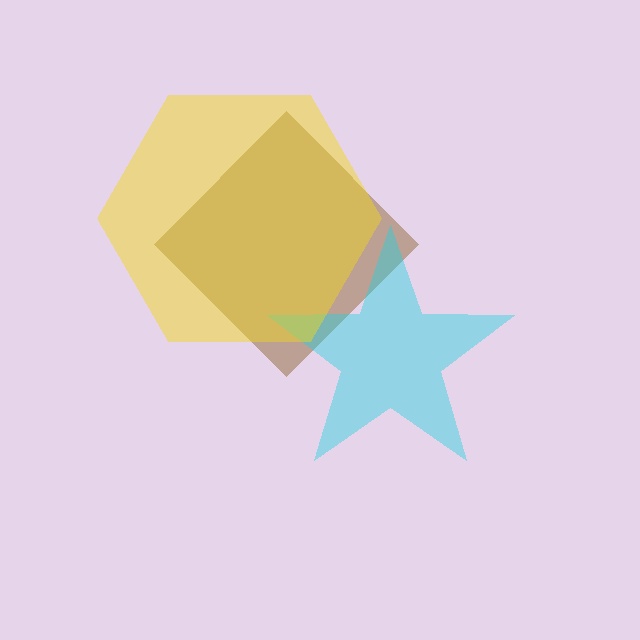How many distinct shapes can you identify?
There are 3 distinct shapes: a brown diamond, a cyan star, a yellow hexagon.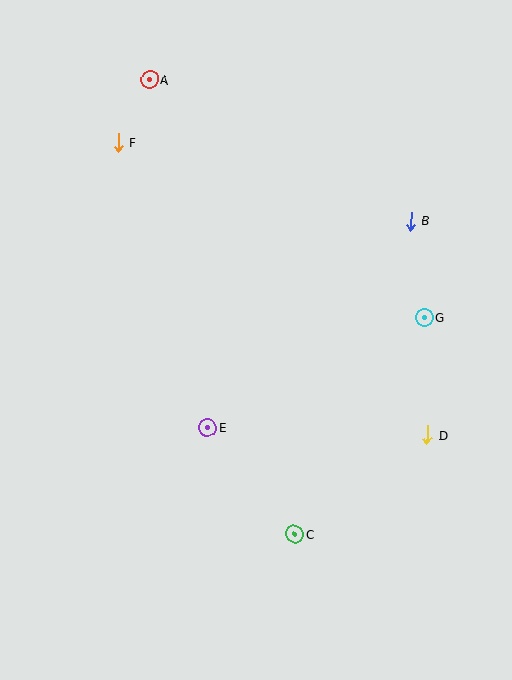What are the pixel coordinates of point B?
Point B is at (411, 221).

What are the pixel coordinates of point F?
Point F is at (118, 142).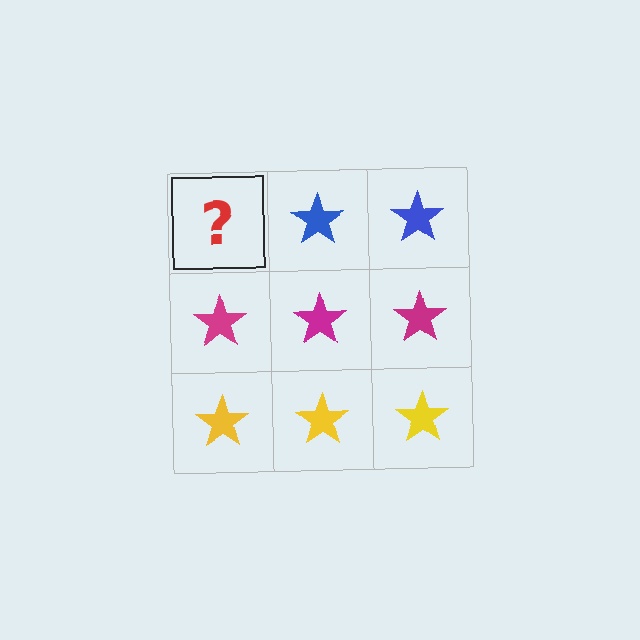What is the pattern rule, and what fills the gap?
The rule is that each row has a consistent color. The gap should be filled with a blue star.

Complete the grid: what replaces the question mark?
The question mark should be replaced with a blue star.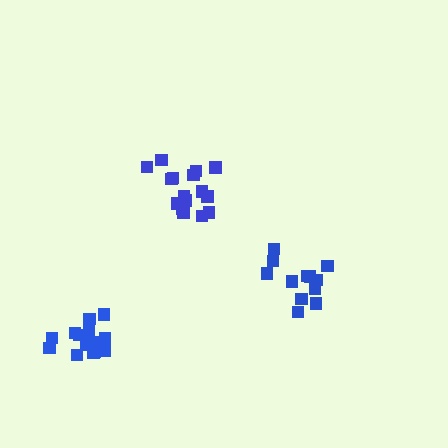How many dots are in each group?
Group 1: 12 dots, Group 2: 16 dots, Group 3: 16 dots (44 total).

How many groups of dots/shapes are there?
There are 3 groups.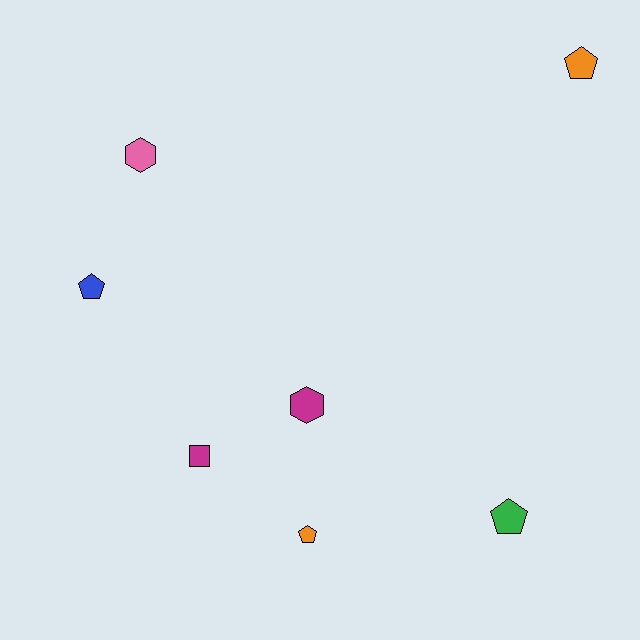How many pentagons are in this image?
There are 4 pentagons.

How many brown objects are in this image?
There are no brown objects.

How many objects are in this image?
There are 7 objects.